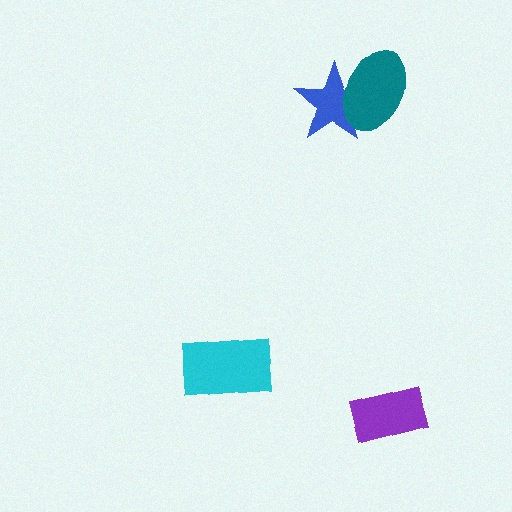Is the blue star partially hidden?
Yes, it is partially covered by another shape.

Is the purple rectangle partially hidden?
No, no other shape covers it.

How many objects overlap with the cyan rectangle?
0 objects overlap with the cyan rectangle.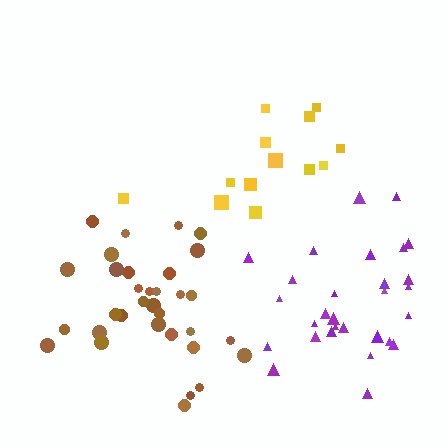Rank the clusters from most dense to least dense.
brown, purple, yellow.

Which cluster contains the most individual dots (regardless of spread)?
Brown (33).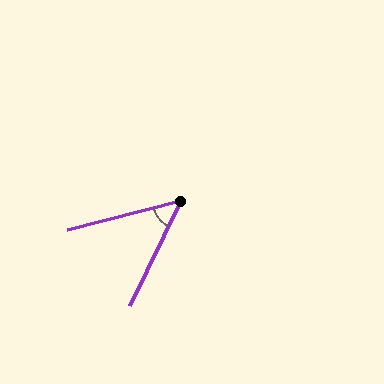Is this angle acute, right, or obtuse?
It is acute.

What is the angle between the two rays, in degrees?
Approximately 50 degrees.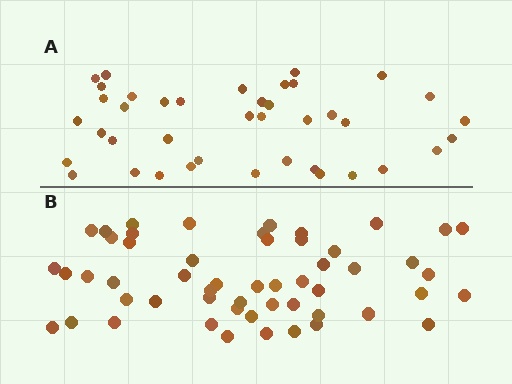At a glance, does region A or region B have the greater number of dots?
Region B (the bottom region) has more dots.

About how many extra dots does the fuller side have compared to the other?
Region B has approximately 15 more dots than region A.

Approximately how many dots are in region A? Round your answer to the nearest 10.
About 40 dots.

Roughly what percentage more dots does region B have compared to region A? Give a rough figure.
About 30% more.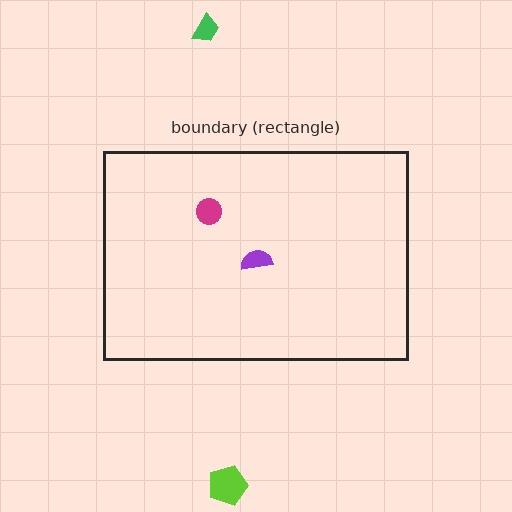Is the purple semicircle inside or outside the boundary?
Inside.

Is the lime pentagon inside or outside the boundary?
Outside.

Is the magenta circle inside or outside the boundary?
Inside.